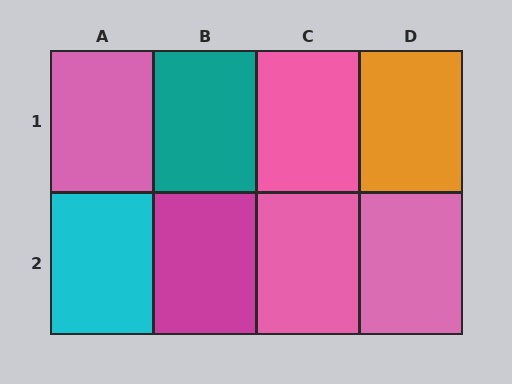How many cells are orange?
1 cell is orange.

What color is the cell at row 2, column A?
Cyan.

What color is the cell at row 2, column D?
Pink.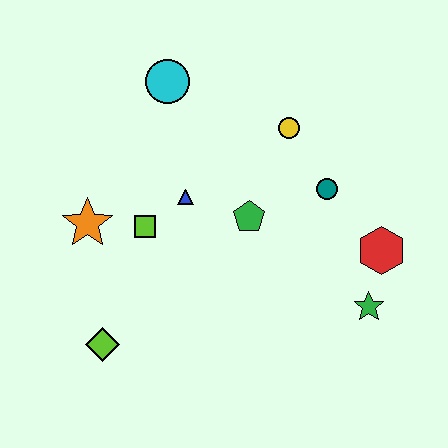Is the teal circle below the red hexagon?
No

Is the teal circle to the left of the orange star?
No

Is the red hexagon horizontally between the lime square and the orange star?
No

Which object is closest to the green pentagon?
The blue triangle is closest to the green pentagon.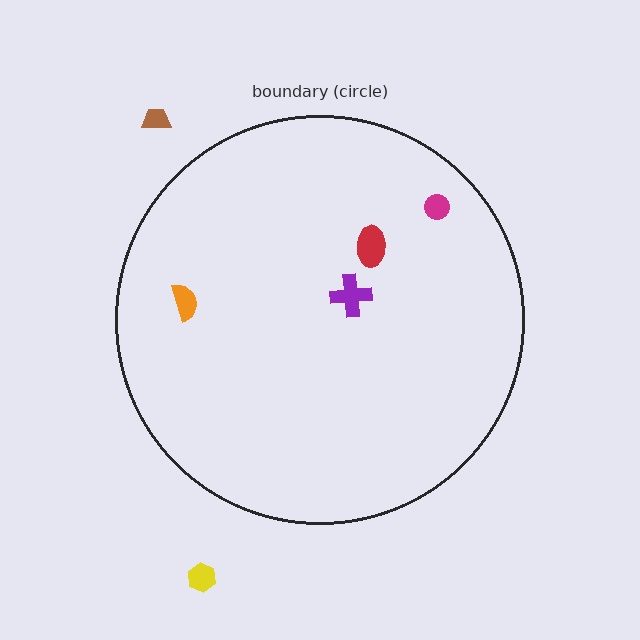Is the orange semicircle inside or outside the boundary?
Inside.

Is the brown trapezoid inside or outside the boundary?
Outside.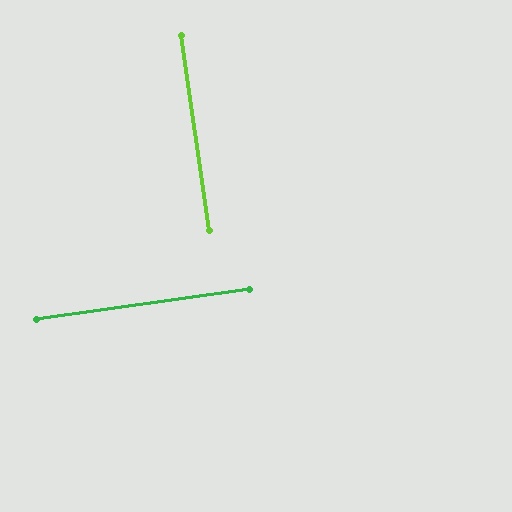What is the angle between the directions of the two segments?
Approximately 90 degrees.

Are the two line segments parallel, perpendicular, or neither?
Perpendicular — they meet at approximately 90°.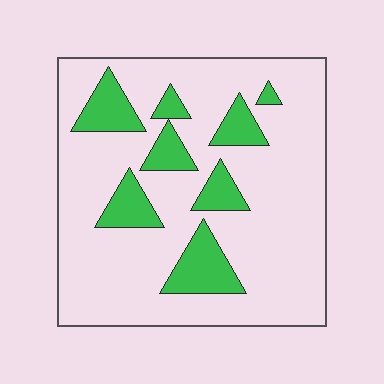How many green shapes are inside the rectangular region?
8.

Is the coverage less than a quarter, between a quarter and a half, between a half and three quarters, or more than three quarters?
Less than a quarter.